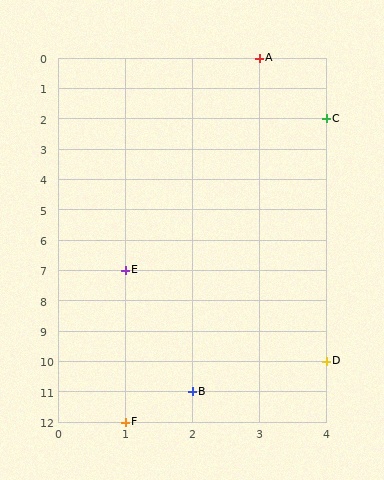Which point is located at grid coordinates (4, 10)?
Point D is at (4, 10).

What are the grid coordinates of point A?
Point A is at grid coordinates (3, 0).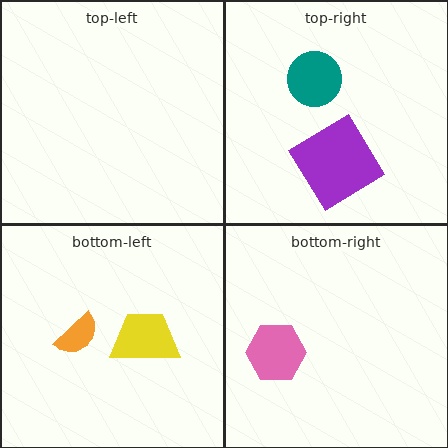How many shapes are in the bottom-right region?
1.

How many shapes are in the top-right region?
2.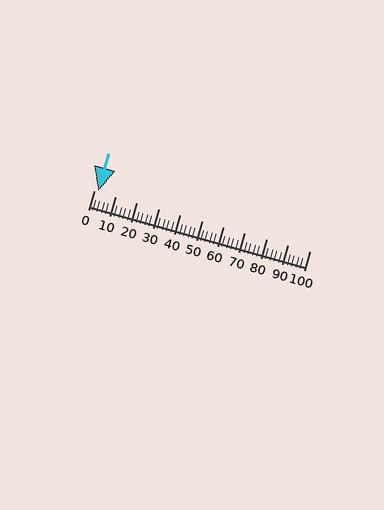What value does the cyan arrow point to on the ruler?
The cyan arrow points to approximately 2.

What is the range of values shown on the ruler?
The ruler shows values from 0 to 100.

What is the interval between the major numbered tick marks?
The major tick marks are spaced 10 units apart.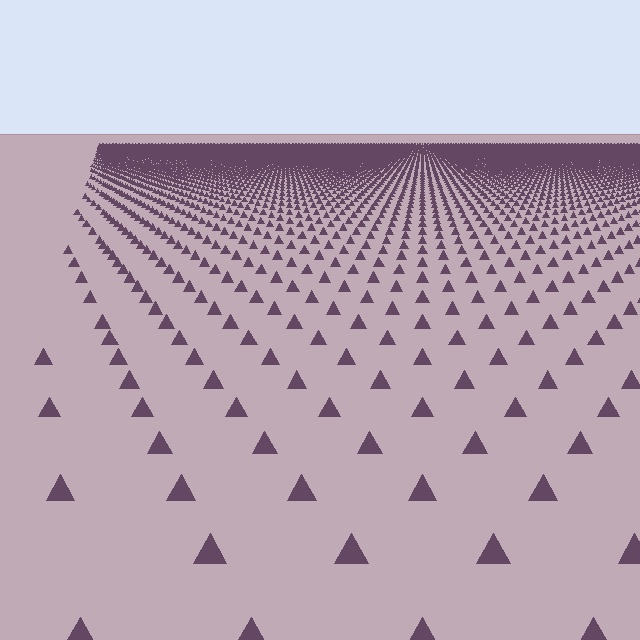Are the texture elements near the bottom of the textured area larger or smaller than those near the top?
Larger. Near the bottom, elements are closer to the viewer and appear at a bigger on-screen size.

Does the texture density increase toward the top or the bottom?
Density increases toward the top.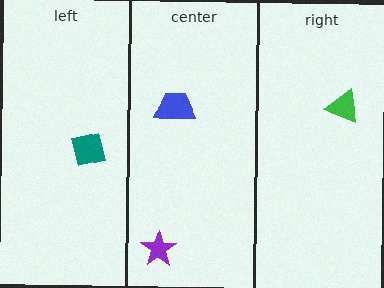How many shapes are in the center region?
2.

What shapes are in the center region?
The blue trapezoid, the purple star.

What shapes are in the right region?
The green triangle.